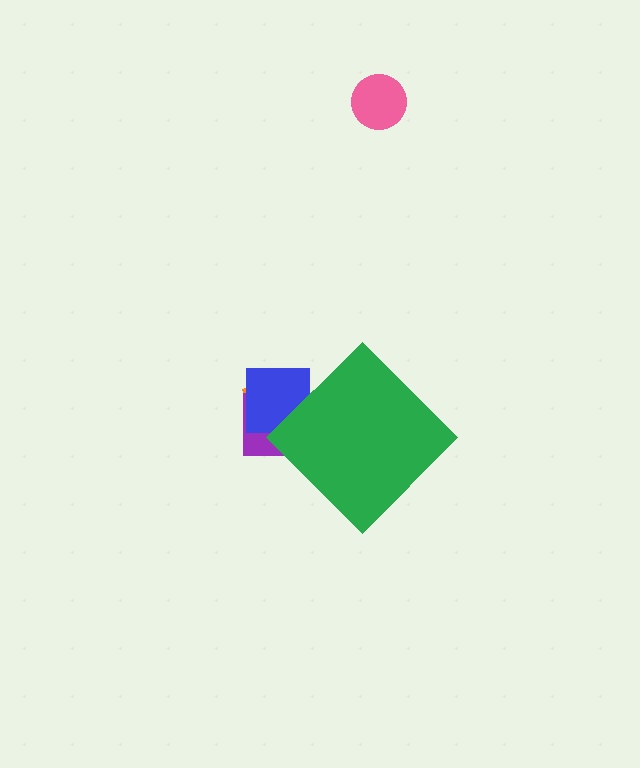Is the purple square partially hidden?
Yes, the purple square is partially hidden behind the green diamond.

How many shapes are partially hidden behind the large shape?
3 shapes are partially hidden.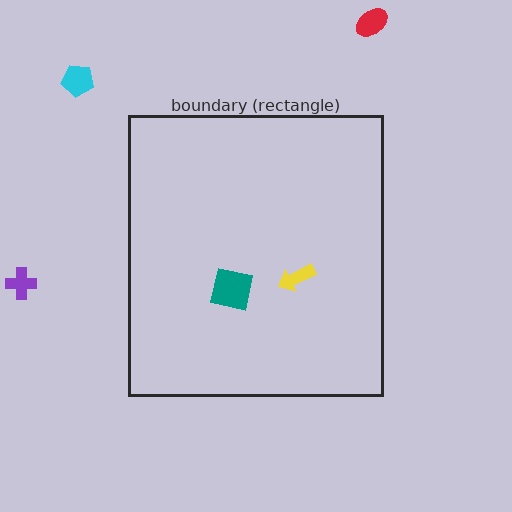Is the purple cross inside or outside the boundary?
Outside.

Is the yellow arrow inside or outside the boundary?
Inside.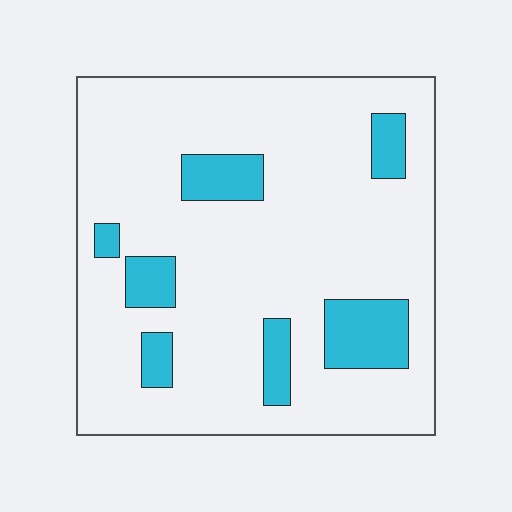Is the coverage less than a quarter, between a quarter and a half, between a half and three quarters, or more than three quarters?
Less than a quarter.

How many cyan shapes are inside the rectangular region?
7.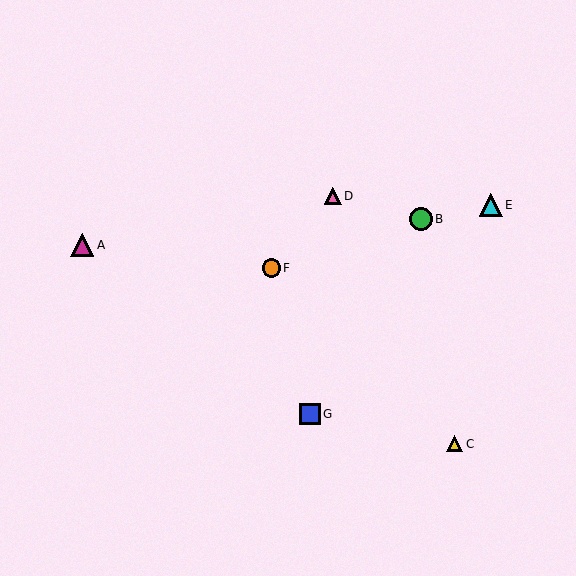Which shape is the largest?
The magenta triangle (labeled A) is the largest.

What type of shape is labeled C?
Shape C is a yellow triangle.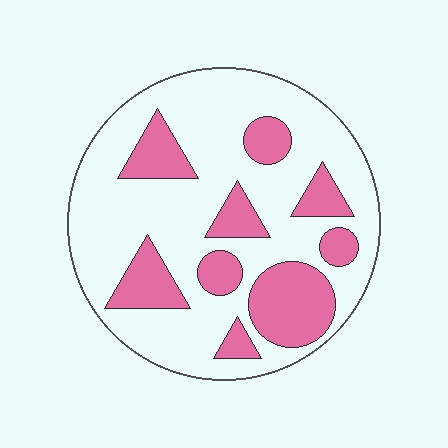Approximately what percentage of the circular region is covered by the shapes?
Approximately 30%.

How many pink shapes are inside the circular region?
9.